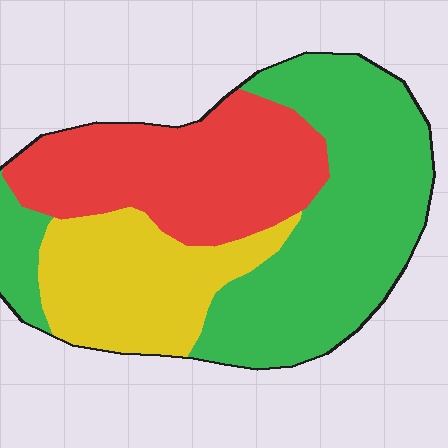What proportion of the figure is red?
Red covers 31% of the figure.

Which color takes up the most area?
Green, at roughly 45%.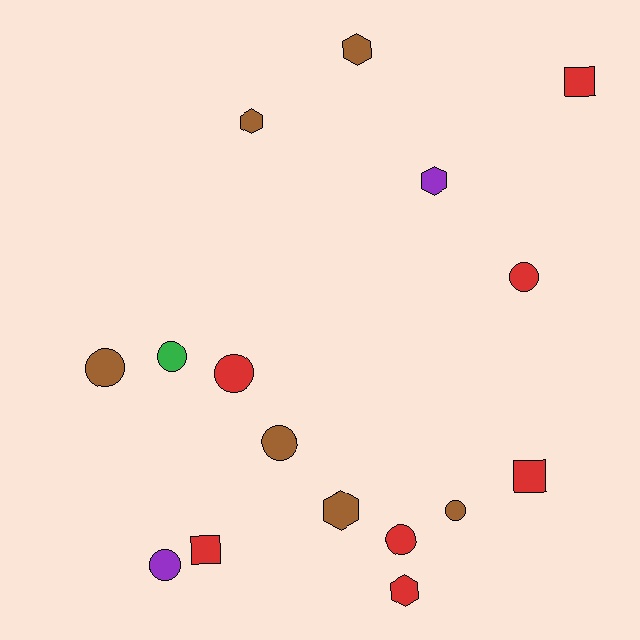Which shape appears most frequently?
Circle, with 8 objects.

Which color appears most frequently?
Red, with 7 objects.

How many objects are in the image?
There are 16 objects.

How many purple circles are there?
There is 1 purple circle.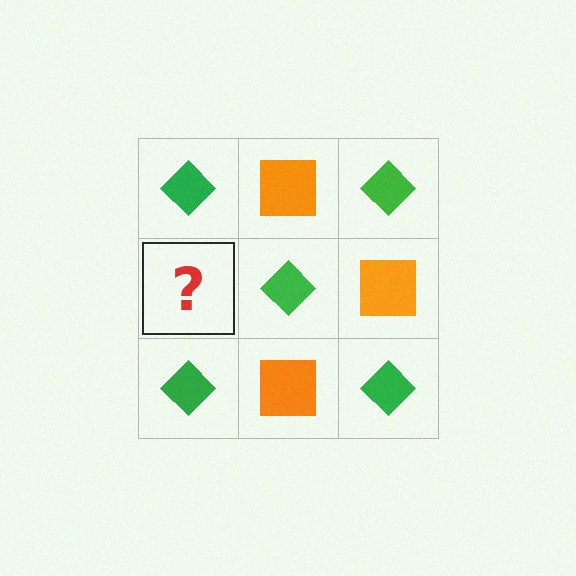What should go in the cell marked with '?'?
The missing cell should contain an orange square.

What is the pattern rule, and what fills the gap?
The rule is that it alternates green diamond and orange square in a checkerboard pattern. The gap should be filled with an orange square.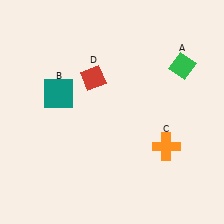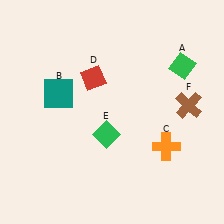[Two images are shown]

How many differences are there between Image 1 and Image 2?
There are 2 differences between the two images.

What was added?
A green diamond (E), a brown cross (F) were added in Image 2.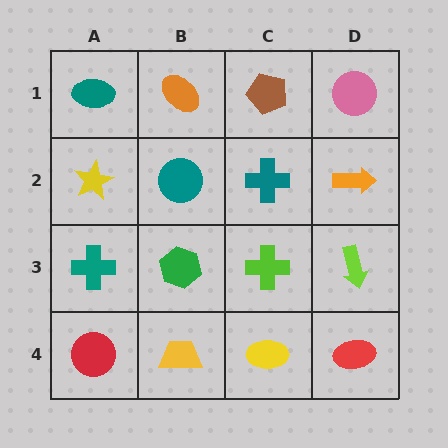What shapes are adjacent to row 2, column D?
A pink circle (row 1, column D), a lime arrow (row 3, column D), a teal cross (row 2, column C).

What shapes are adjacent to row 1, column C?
A teal cross (row 2, column C), an orange ellipse (row 1, column B), a pink circle (row 1, column D).